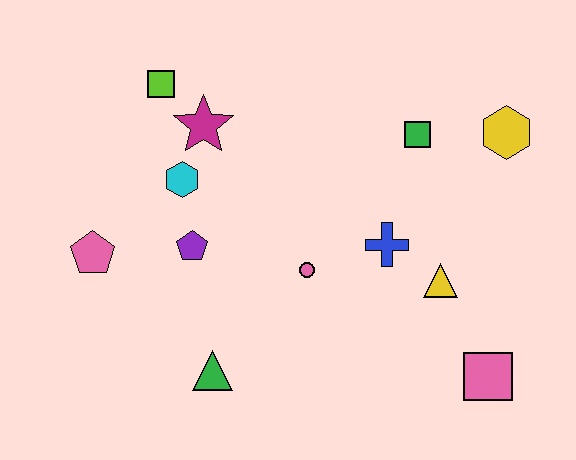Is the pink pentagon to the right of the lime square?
No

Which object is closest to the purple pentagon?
The cyan hexagon is closest to the purple pentagon.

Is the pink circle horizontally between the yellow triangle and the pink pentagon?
Yes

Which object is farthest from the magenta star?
The pink square is farthest from the magenta star.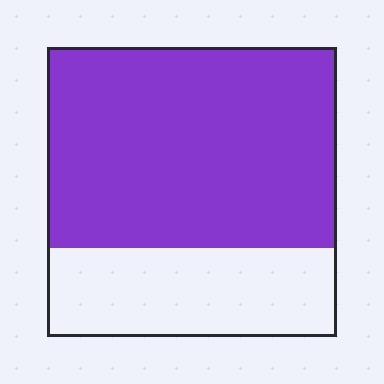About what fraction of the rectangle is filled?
About two thirds (2/3).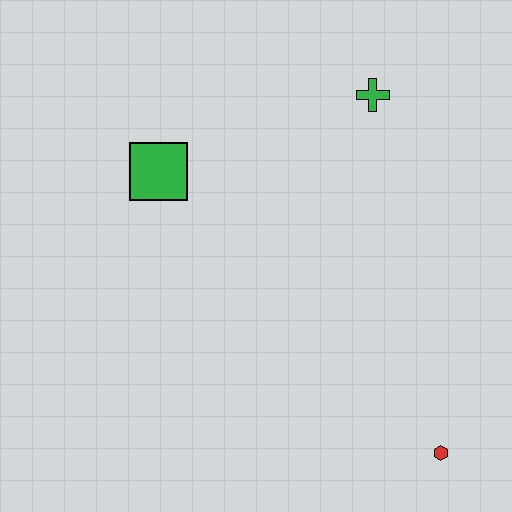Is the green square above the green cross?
No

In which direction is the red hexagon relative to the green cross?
The red hexagon is below the green cross.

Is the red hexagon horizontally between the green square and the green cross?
No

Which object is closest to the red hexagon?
The green cross is closest to the red hexagon.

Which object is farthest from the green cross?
The red hexagon is farthest from the green cross.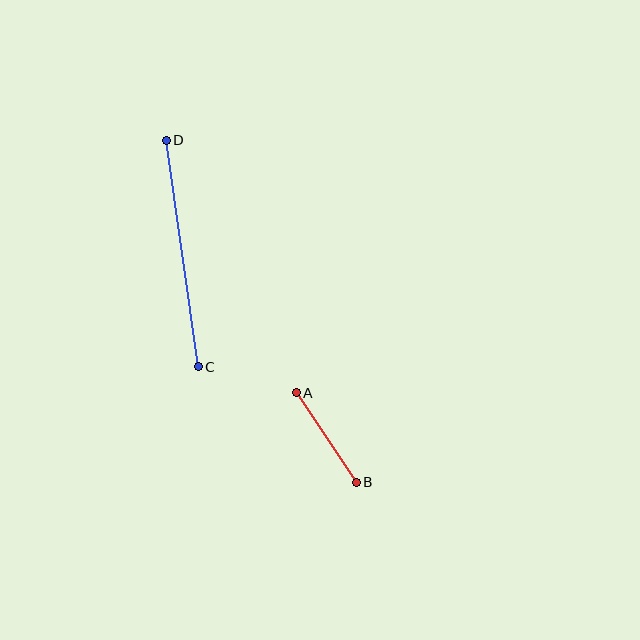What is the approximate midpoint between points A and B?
The midpoint is at approximately (326, 437) pixels.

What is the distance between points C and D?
The distance is approximately 228 pixels.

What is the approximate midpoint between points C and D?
The midpoint is at approximately (182, 253) pixels.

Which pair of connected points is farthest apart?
Points C and D are farthest apart.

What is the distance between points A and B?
The distance is approximately 107 pixels.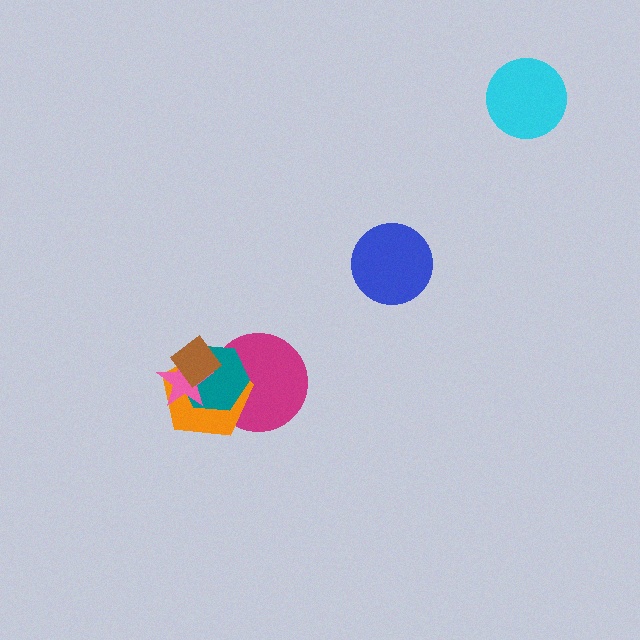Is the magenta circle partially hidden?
Yes, it is partially covered by another shape.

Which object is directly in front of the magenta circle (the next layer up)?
The orange pentagon is directly in front of the magenta circle.